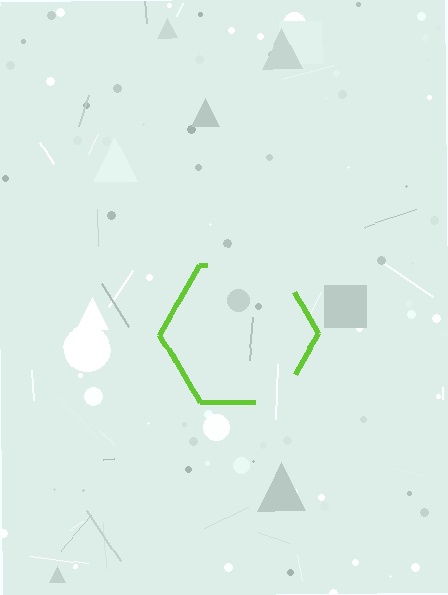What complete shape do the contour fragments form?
The contour fragments form a hexagon.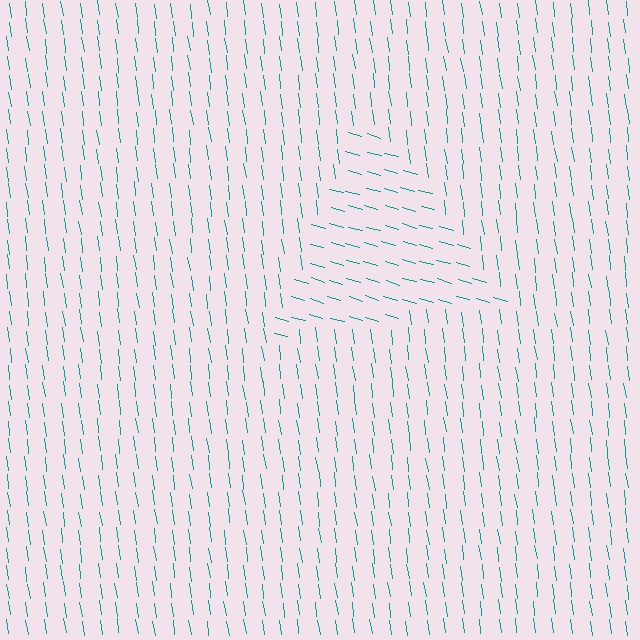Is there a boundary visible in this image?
Yes, there is a texture boundary formed by a change in line orientation.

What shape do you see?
I see a triangle.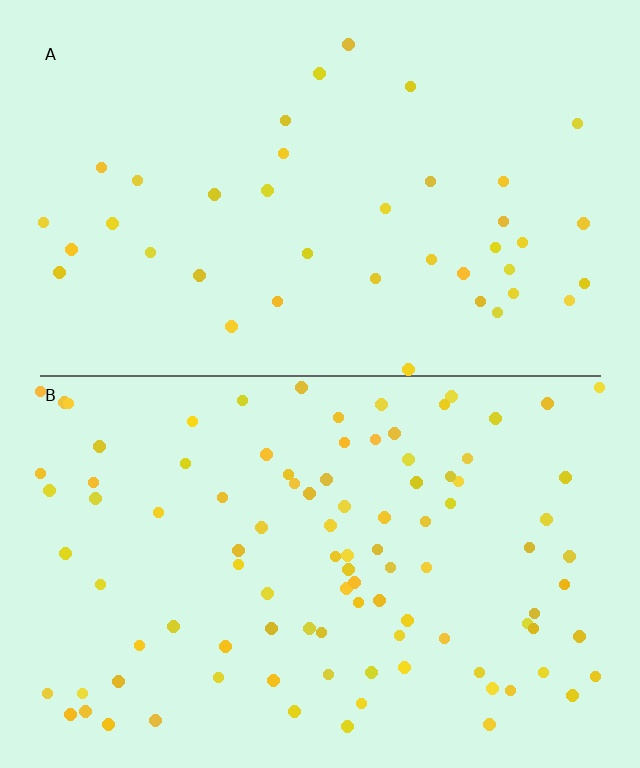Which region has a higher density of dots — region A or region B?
B (the bottom).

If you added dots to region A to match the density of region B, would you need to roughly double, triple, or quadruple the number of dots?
Approximately triple.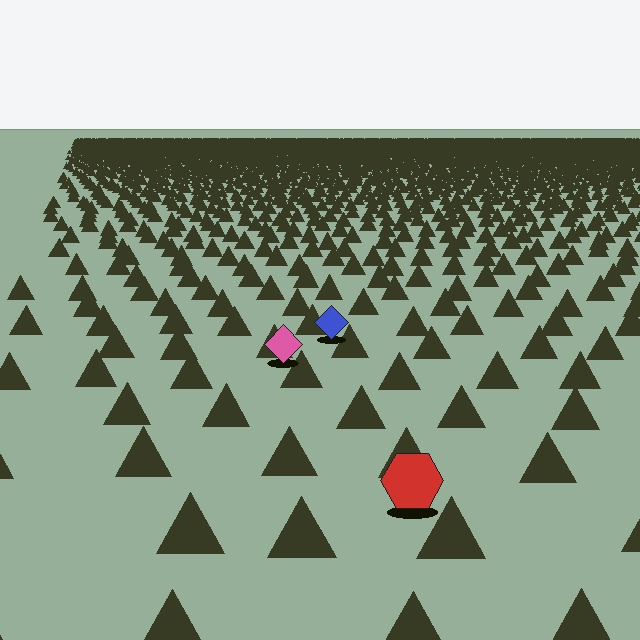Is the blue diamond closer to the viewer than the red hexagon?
No. The red hexagon is closer — you can tell from the texture gradient: the ground texture is coarser near it.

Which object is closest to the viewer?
The red hexagon is closest. The texture marks near it are larger and more spread out.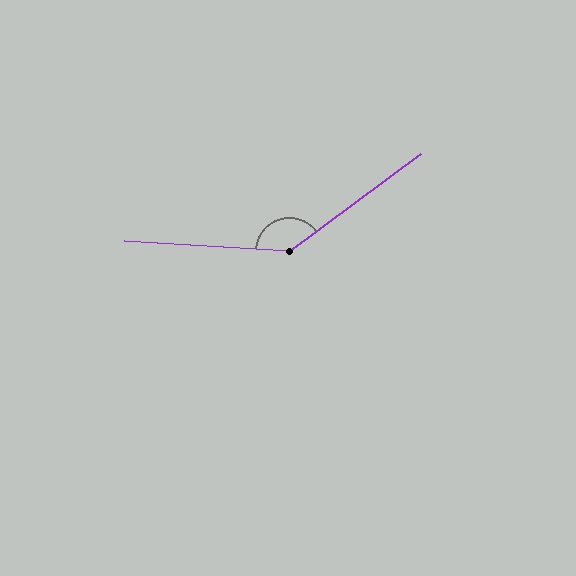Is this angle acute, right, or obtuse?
It is obtuse.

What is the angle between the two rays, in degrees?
Approximately 140 degrees.